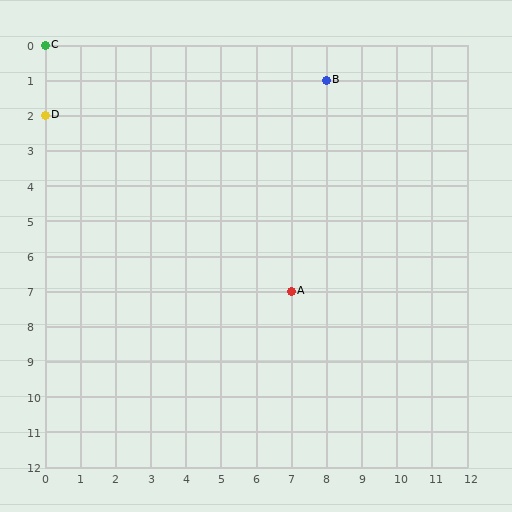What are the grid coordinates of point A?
Point A is at grid coordinates (7, 7).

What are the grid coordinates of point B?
Point B is at grid coordinates (8, 1).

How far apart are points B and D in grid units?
Points B and D are 8 columns and 1 row apart (about 8.1 grid units diagonally).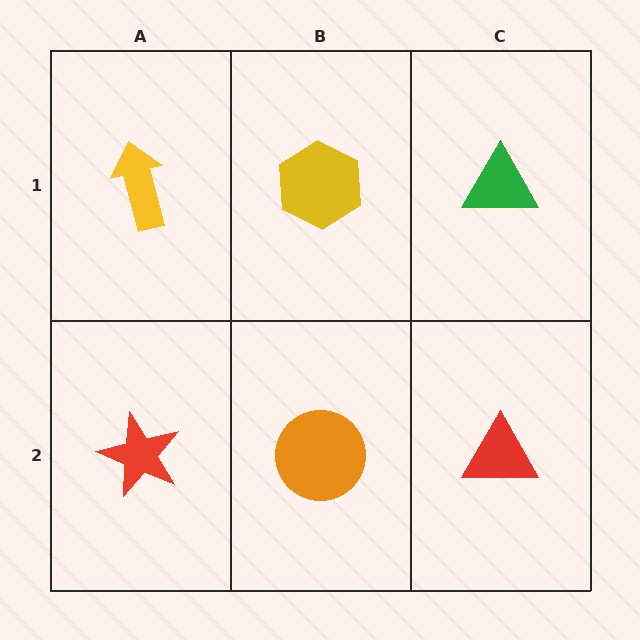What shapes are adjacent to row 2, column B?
A yellow hexagon (row 1, column B), a red star (row 2, column A), a red triangle (row 2, column C).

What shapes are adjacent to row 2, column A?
A yellow arrow (row 1, column A), an orange circle (row 2, column B).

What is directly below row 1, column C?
A red triangle.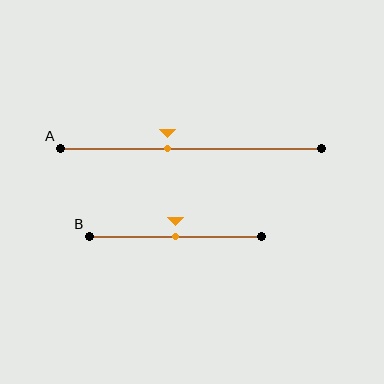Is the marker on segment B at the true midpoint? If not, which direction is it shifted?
Yes, the marker on segment B is at the true midpoint.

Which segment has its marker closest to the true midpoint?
Segment B has its marker closest to the true midpoint.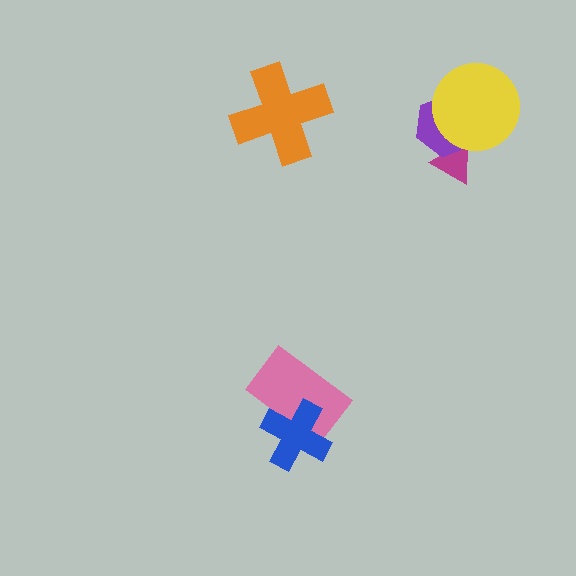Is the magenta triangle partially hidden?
Yes, it is partially covered by another shape.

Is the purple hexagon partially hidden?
Yes, it is partially covered by another shape.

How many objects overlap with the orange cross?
0 objects overlap with the orange cross.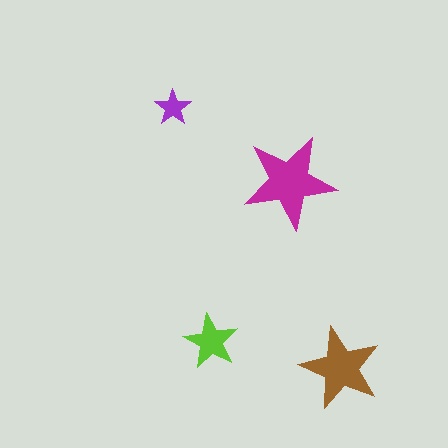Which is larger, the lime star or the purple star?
The lime one.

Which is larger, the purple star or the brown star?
The brown one.